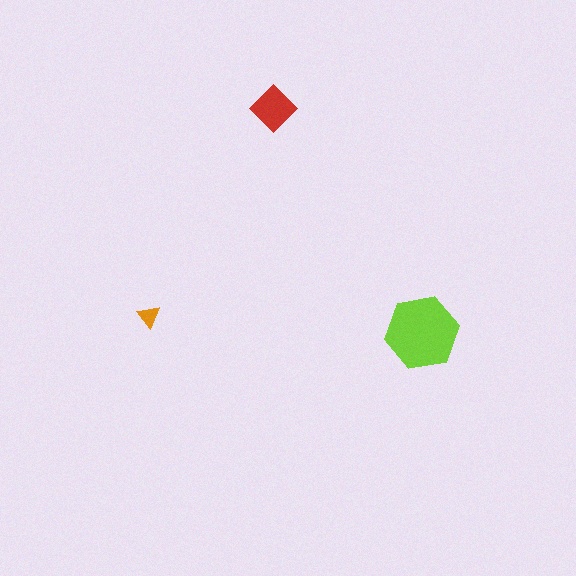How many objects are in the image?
There are 3 objects in the image.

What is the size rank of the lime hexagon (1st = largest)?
1st.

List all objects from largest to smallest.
The lime hexagon, the red diamond, the orange triangle.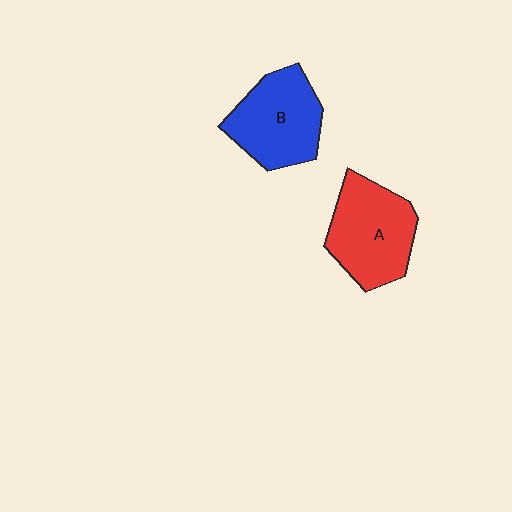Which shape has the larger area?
Shape A (red).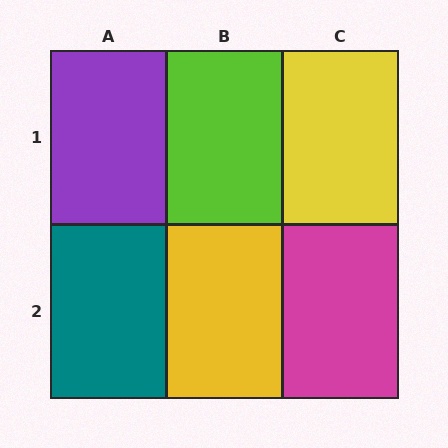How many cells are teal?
1 cell is teal.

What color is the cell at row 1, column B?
Lime.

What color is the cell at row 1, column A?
Purple.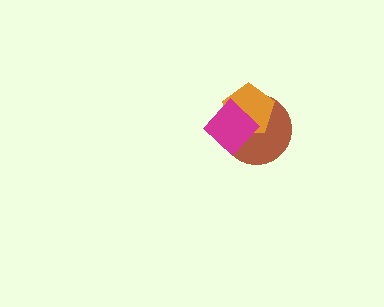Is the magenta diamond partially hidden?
No, no other shape covers it.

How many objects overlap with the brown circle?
2 objects overlap with the brown circle.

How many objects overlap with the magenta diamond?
2 objects overlap with the magenta diamond.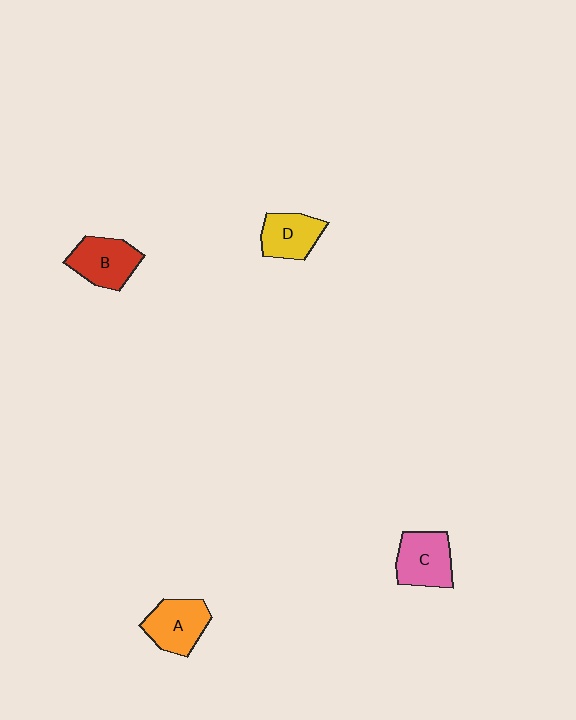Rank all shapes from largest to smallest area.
From largest to smallest: C (pink), A (orange), B (red), D (yellow).